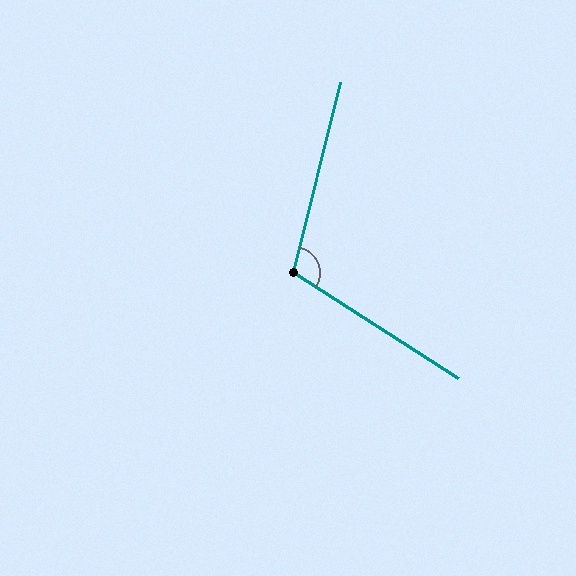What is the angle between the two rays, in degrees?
Approximately 109 degrees.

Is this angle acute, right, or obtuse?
It is obtuse.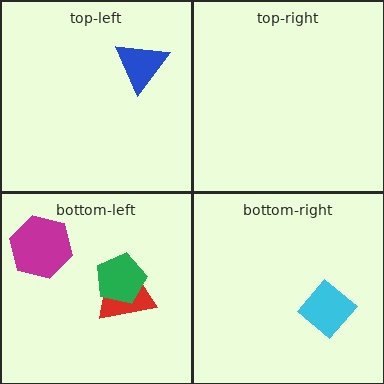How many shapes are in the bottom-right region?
1.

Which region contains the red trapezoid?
The bottom-left region.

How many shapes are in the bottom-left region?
3.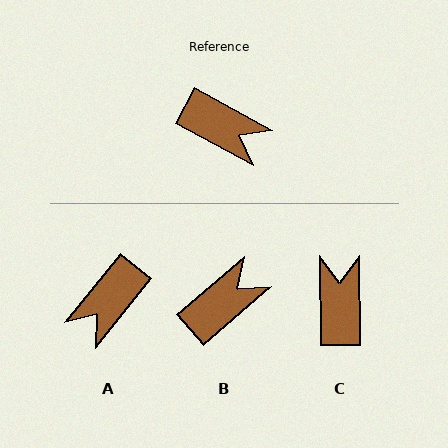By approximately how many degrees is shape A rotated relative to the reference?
Approximately 101 degrees clockwise.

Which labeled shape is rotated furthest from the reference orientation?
C, about 119 degrees away.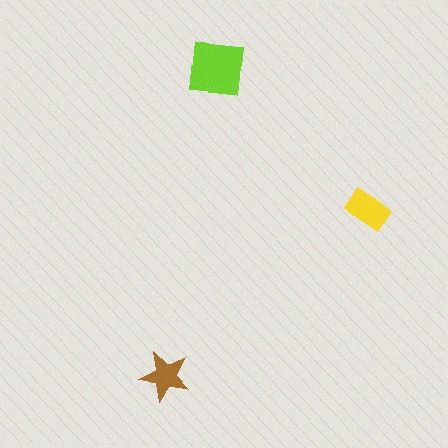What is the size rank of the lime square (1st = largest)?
1st.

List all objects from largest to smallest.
The lime square, the yellow rectangle, the brown star.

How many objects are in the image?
There are 3 objects in the image.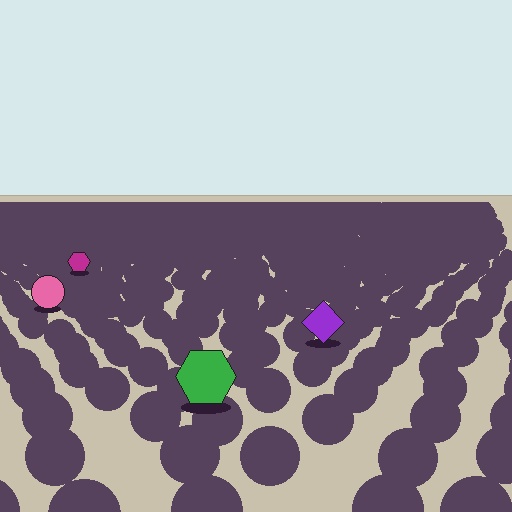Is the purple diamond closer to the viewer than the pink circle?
Yes. The purple diamond is closer — you can tell from the texture gradient: the ground texture is coarser near it.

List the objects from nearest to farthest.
From nearest to farthest: the green hexagon, the purple diamond, the pink circle, the magenta hexagon.